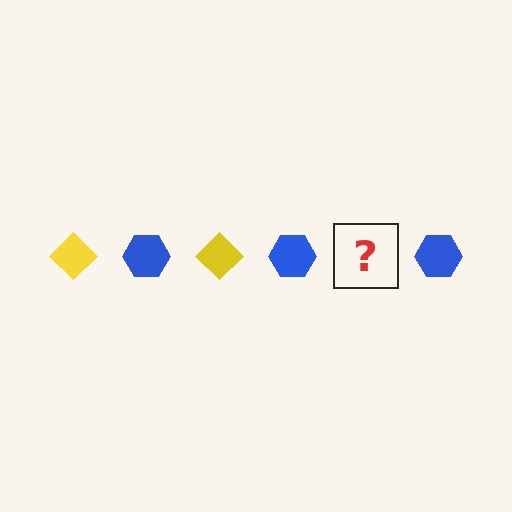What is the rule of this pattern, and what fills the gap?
The rule is that the pattern alternates between yellow diamond and blue hexagon. The gap should be filled with a yellow diamond.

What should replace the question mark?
The question mark should be replaced with a yellow diamond.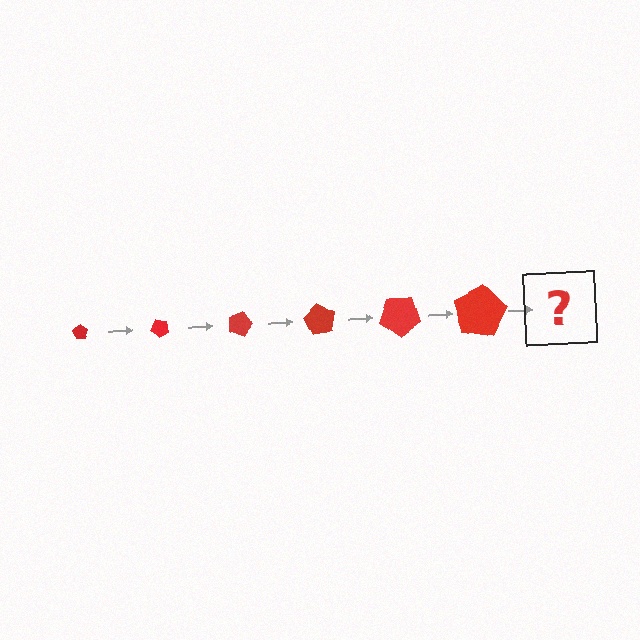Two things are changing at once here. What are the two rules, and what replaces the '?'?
The two rules are that the pentagon grows larger each step and it rotates 45 degrees each step. The '?' should be a pentagon, larger than the previous one and rotated 270 degrees from the start.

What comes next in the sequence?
The next element should be a pentagon, larger than the previous one and rotated 270 degrees from the start.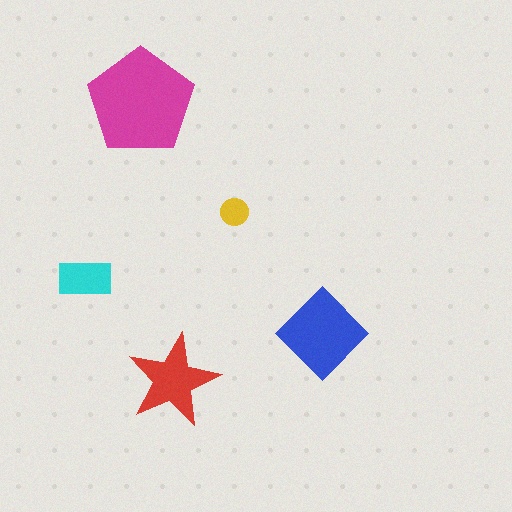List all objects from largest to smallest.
The magenta pentagon, the blue diamond, the red star, the cyan rectangle, the yellow circle.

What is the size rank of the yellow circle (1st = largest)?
5th.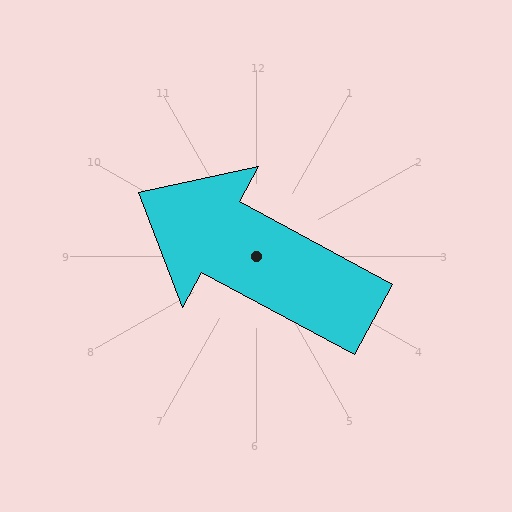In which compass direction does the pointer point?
Northwest.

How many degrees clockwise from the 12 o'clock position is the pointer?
Approximately 298 degrees.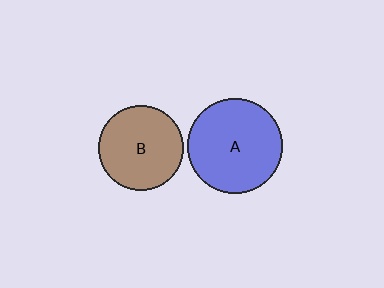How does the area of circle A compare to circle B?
Approximately 1.3 times.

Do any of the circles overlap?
No, none of the circles overlap.